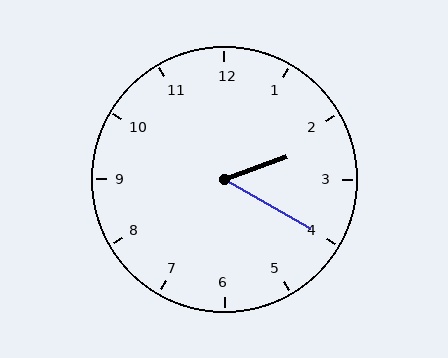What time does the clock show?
2:20.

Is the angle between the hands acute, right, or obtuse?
It is acute.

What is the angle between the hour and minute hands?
Approximately 50 degrees.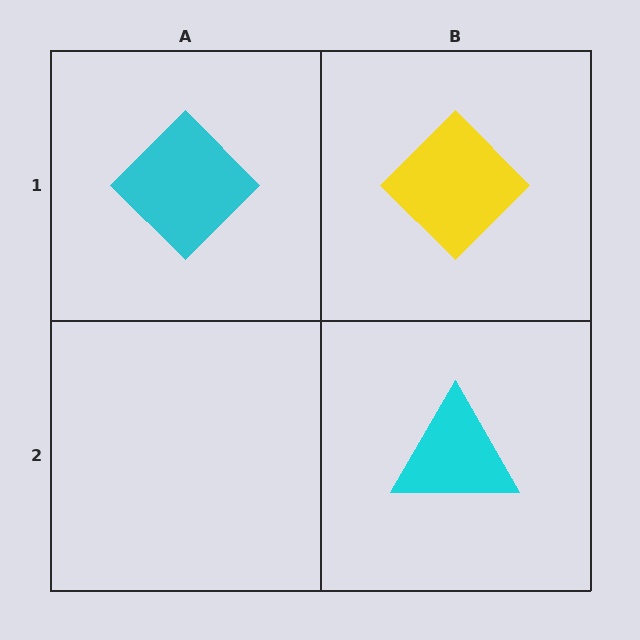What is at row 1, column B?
A yellow diamond.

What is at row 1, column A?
A cyan diamond.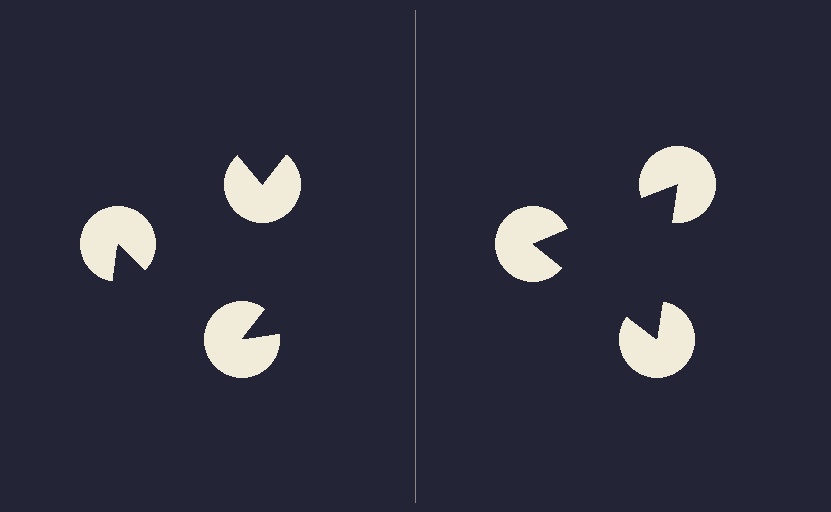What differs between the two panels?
The pac-man discs are positioned identically on both sides; only the wedge orientations differ. On the right they align to a triangle; on the left they are misaligned.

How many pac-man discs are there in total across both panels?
6 — 3 on each side.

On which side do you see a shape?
An illusory triangle appears on the right side. On the left side the wedge cuts are rotated, so no coherent shape forms.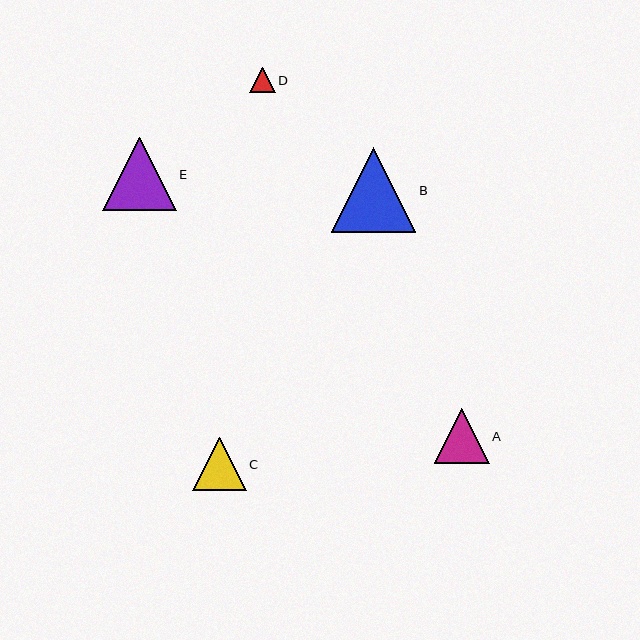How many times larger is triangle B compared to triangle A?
Triangle B is approximately 1.5 times the size of triangle A.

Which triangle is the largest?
Triangle B is the largest with a size of approximately 84 pixels.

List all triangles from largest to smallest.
From largest to smallest: B, E, A, C, D.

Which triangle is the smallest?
Triangle D is the smallest with a size of approximately 26 pixels.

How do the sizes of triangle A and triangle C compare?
Triangle A and triangle C are approximately the same size.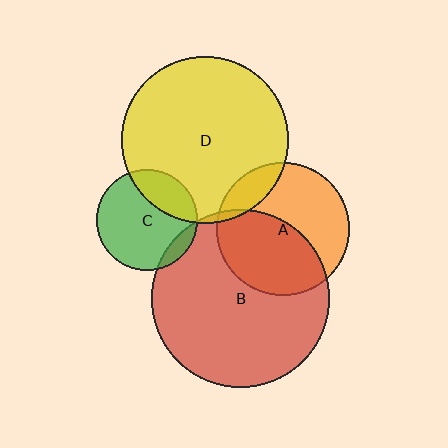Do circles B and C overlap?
Yes.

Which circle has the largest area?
Circle B (red).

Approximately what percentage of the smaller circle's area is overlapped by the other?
Approximately 10%.